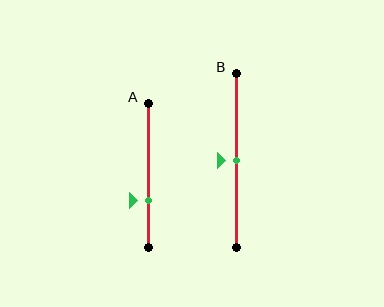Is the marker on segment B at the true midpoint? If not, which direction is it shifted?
Yes, the marker on segment B is at the true midpoint.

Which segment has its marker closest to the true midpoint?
Segment B has its marker closest to the true midpoint.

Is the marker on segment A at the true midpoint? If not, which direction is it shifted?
No, the marker on segment A is shifted downward by about 17% of the segment length.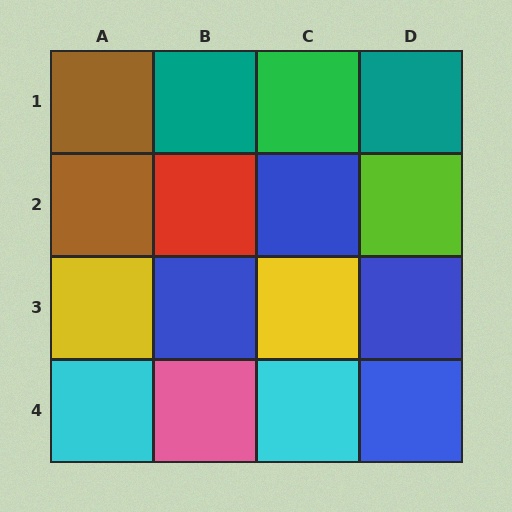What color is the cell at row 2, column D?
Lime.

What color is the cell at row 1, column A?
Brown.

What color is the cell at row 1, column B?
Teal.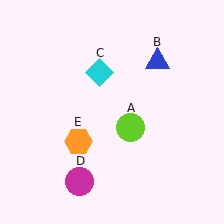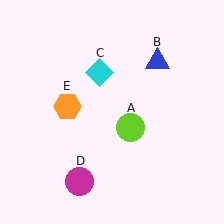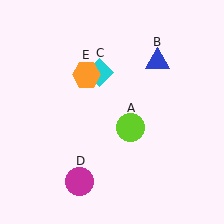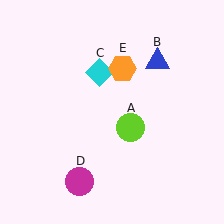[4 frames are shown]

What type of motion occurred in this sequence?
The orange hexagon (object E) rotated clockwise around the center of the scene.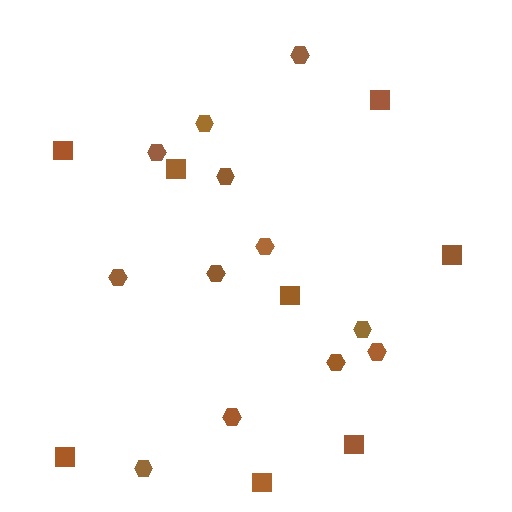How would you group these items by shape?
There are 2 groups: one group of hexagons (12) and one group of squares (8).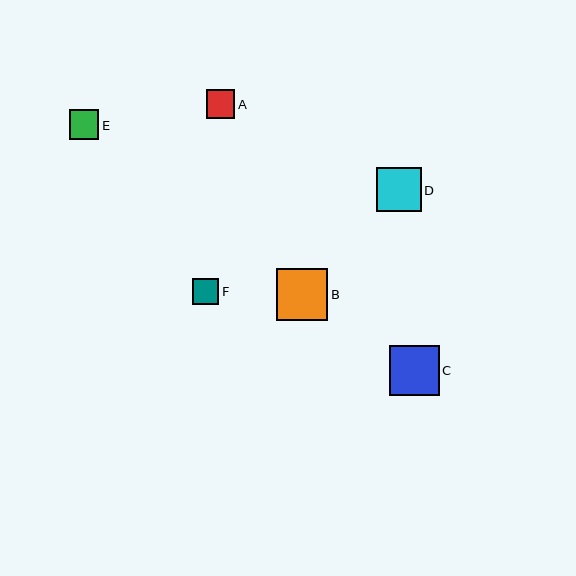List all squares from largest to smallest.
From largest to smallest: B, C, D, E, A, F.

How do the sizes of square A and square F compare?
Square A and square F are approximately the same size.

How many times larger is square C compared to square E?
Square C is approximately 1.7 times the size of square E.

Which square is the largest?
Square B is the largest with a size of approximately 51 pixels.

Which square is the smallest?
Square F is the smallest with a size of approximately 26 pixels.